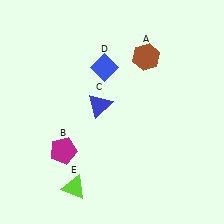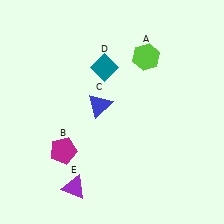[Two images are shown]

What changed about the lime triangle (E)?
In Image 1, E is lime. In Image 2, it changed to purple.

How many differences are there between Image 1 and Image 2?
There are 3 differences between the two images.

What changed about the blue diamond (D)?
In Image 1, D is blue. In Image 2, it changed to teal.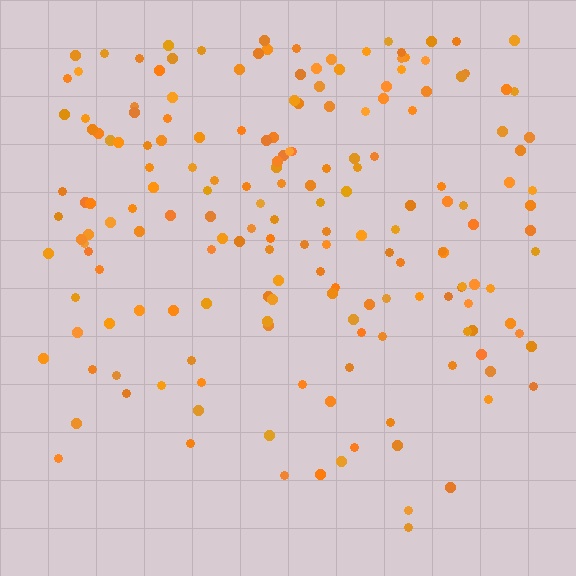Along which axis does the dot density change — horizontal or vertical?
Vertical.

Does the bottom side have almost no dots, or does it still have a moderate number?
Still a moderate number, just noticeably fewer than the top.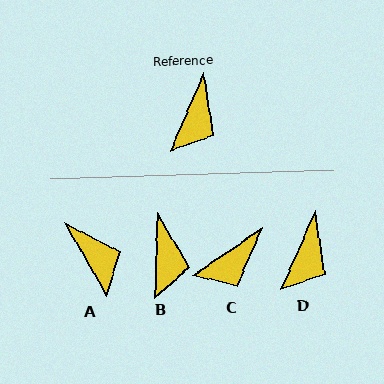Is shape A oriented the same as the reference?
No, it is off by about 54 degrees.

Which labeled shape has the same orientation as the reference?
D.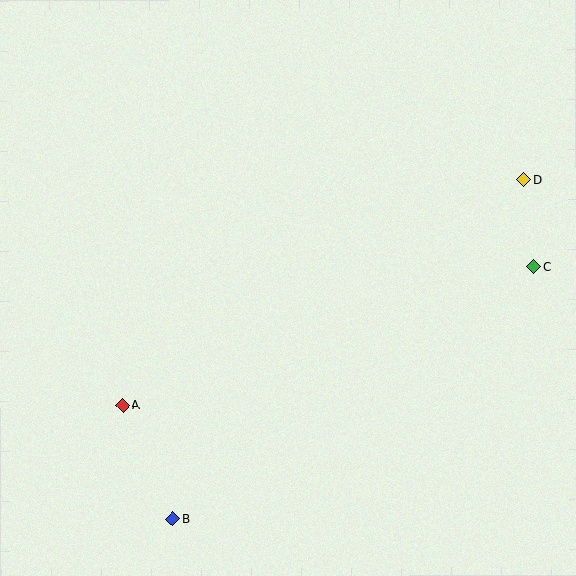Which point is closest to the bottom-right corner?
Point C is closest to the bottom-right corner.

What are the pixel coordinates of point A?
Point A is at (123, 405).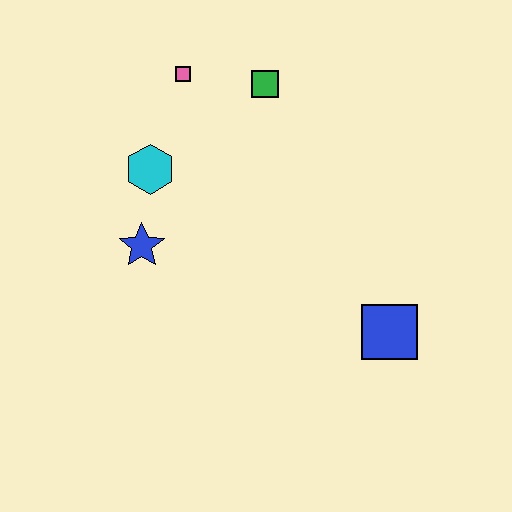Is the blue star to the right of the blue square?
No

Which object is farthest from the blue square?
The pink square is farthest from the blue square.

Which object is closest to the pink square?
The green square is closest to the pink square.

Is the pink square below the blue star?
No